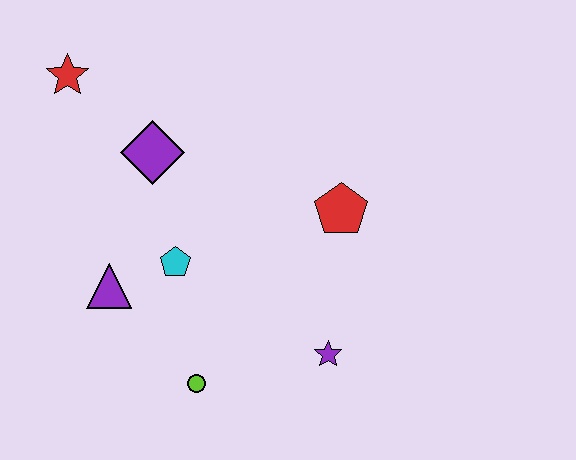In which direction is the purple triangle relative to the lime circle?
The purple triangle is above the lime circle.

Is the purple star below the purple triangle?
Yes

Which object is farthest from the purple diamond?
The purple star is farthest from the purple diamond.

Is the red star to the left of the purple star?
Yes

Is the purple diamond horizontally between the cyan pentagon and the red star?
Yes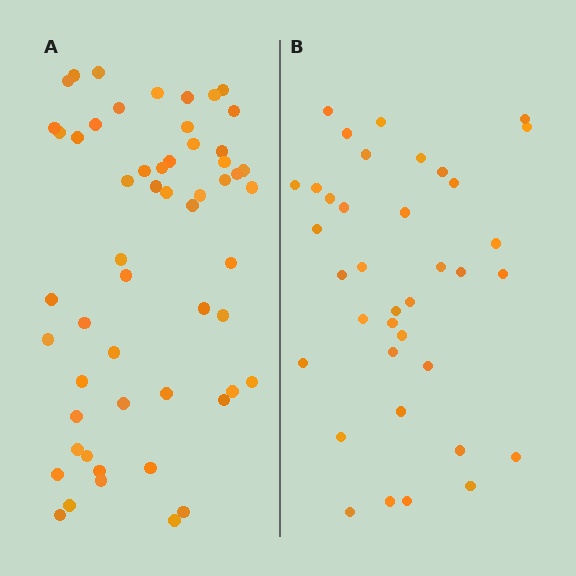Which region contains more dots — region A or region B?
Region A (the left region) has more dots.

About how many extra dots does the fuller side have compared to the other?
Region A has approximately 20 more dots than region B.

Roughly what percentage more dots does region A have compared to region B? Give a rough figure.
About 50% more.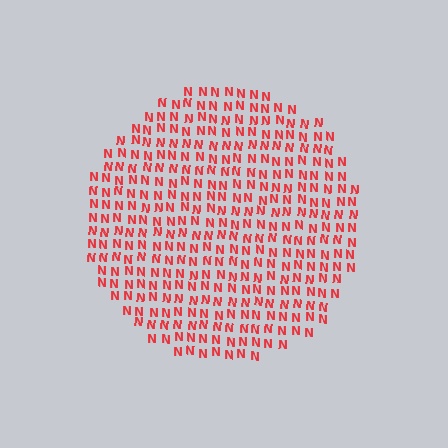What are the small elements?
The small elements are letter N's.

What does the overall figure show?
The overall figure shows a circle.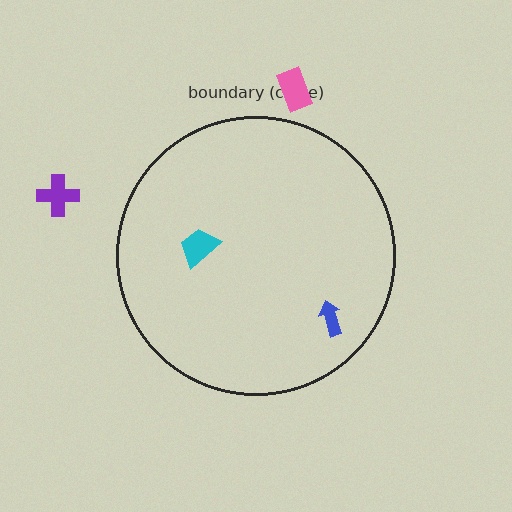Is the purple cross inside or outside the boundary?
Outside.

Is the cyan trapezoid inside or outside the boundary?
Inside.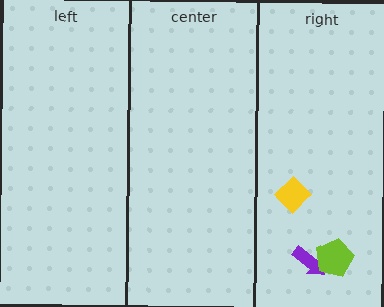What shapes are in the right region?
The yellow diamond, the purple arrow, the lime pentagon.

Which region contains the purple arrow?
The right region.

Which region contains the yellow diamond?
The right region.